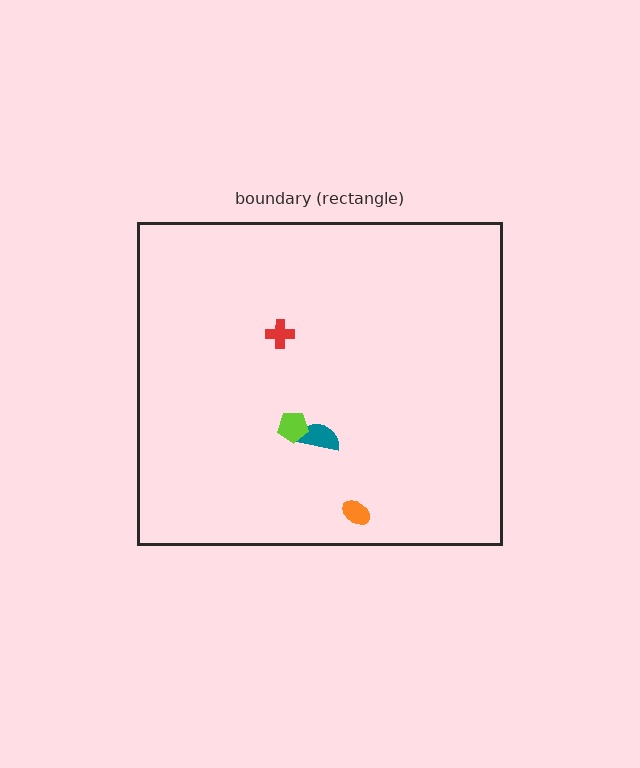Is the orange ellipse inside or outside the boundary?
Inside.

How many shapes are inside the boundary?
4 inside, 0 outside.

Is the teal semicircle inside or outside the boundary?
Inside.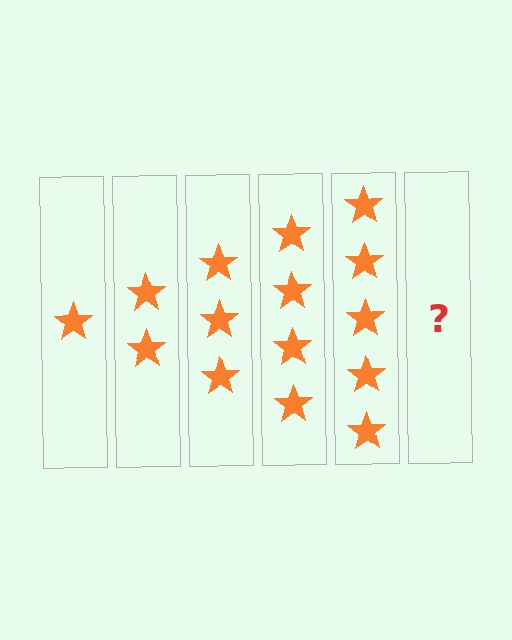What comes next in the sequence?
The next element should be 6 stars.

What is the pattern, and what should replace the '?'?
The pattern is that each step adds one more star. The '?' should be 6 stars.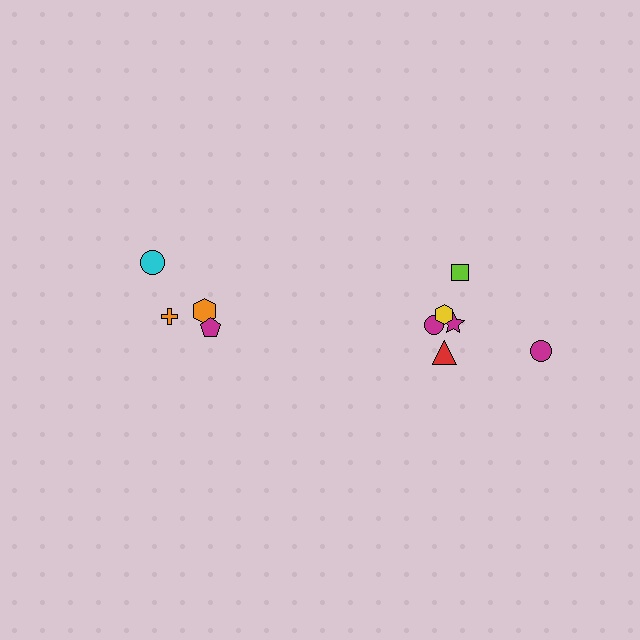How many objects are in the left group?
There are 4 objects.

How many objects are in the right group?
There are 6 objects.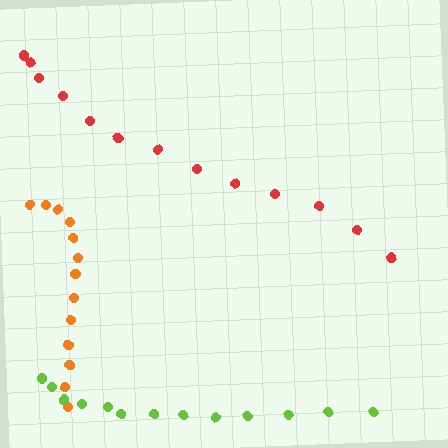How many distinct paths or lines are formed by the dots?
There are 3 distinct paths.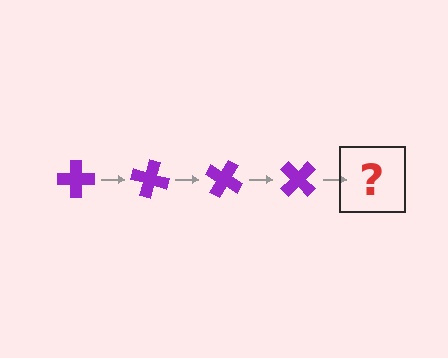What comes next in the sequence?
The next element should be a purple cross rotated 60 degrees.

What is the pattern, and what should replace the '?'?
The pattern is that the cross rotates 15 degrees each step. The '?' should be a purple cross rotated 60 degrees.